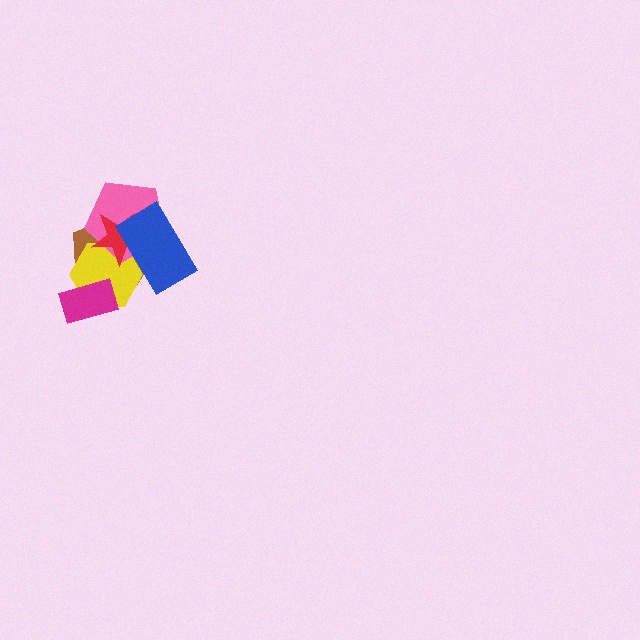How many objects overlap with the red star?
4 objects overlap with the red star.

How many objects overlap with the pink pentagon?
4 objects overlap with the pink pentagon.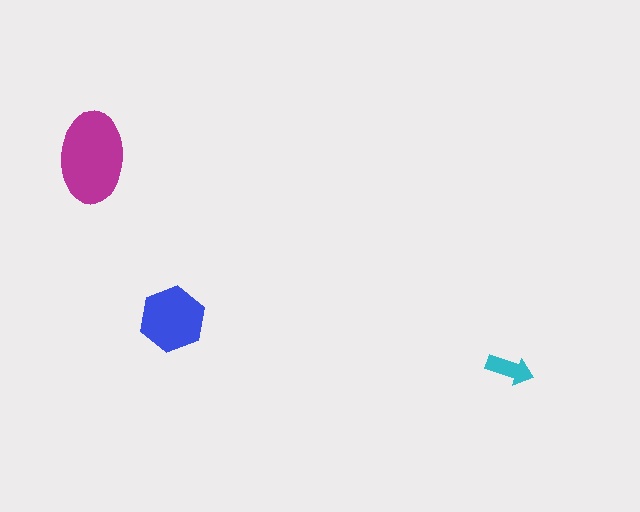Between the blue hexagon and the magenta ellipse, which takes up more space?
The magenta ellipse.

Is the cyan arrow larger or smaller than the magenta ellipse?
Smaller.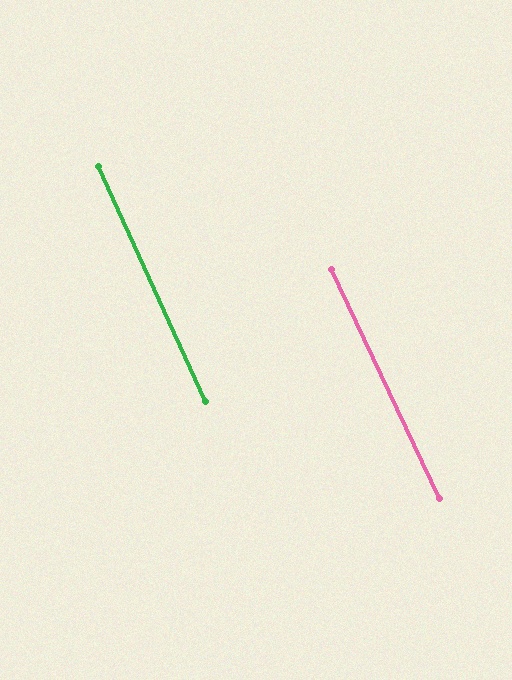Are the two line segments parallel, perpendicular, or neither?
Parallel — their directions differ by only 0.9°.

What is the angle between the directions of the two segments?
Approximately 1 degree.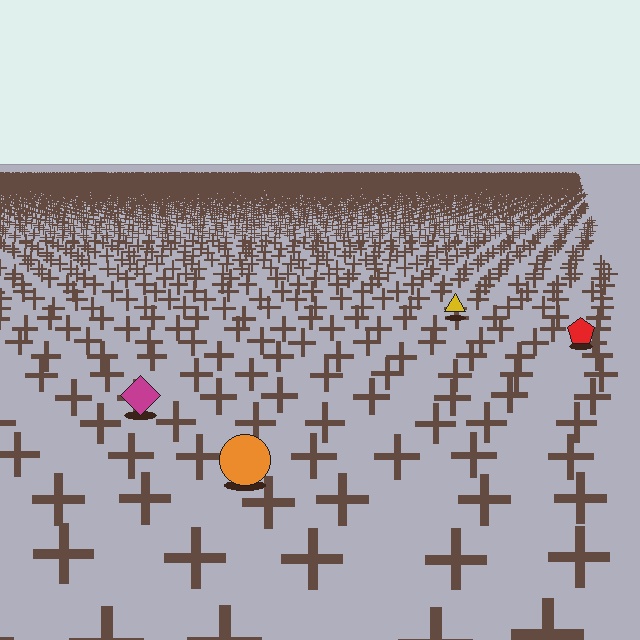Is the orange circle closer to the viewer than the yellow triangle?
Yes. The orange circle is closer — you can tell from the texture gradient: the ground texture is coarser near it.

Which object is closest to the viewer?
The orange circle is closest. The texture marks near it are larger and more spread out.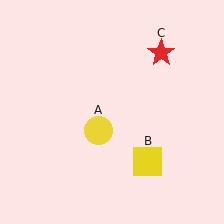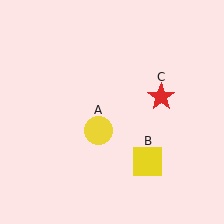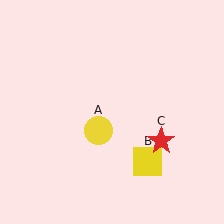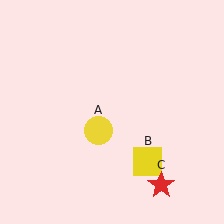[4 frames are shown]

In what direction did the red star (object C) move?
The red star (object C) moved down.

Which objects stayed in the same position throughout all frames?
Yellow circle (object A) and yellow square (object B) remained stationary.